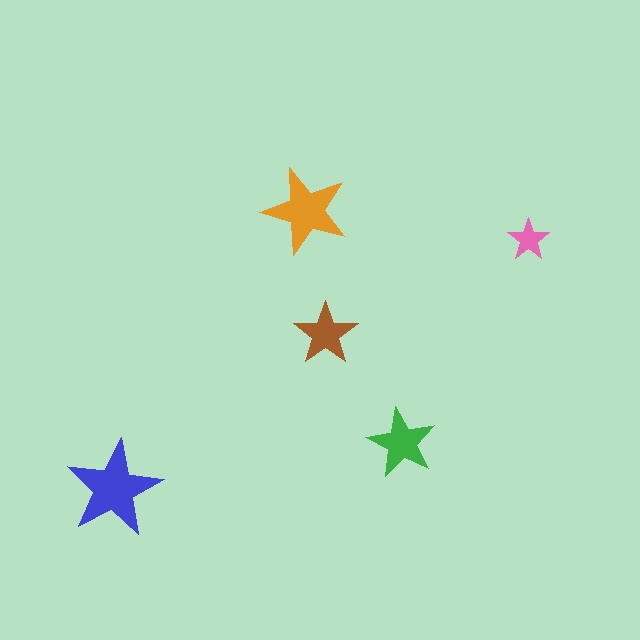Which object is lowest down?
The blue star is bottommost.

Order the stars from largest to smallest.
the blue one, the orange one, the green one, the brown one, the pink one.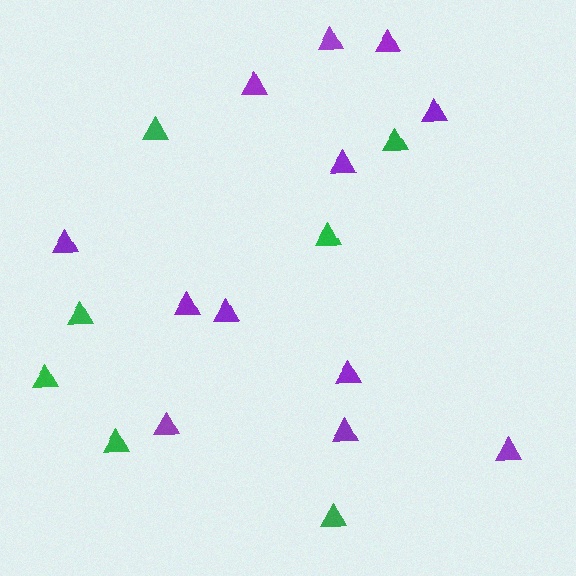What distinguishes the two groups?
There are 2 groups: one group of purple triangles (12) and one group of green triangles (7).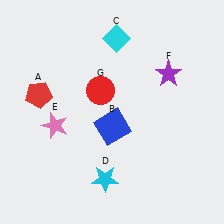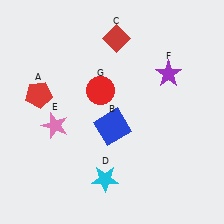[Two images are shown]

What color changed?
The diamond (C) changed from cyan in Image 1 to red in Image 2.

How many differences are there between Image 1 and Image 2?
There is 1 difference between the two images.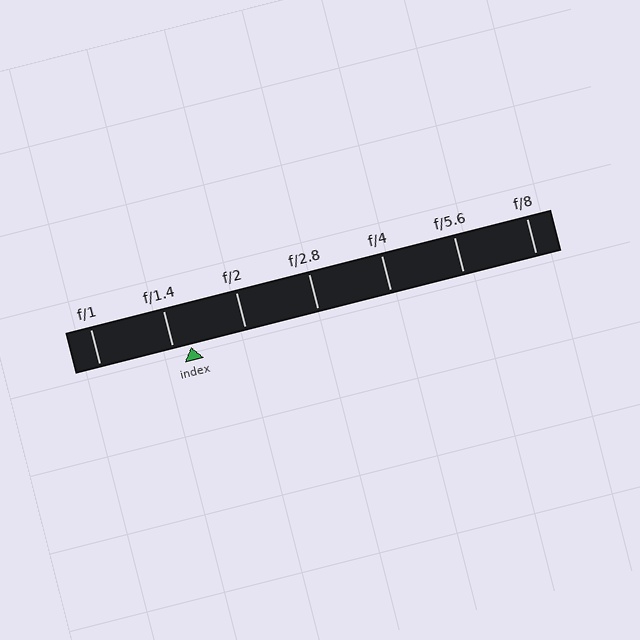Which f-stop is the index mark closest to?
The index mark is closest to f/1.4.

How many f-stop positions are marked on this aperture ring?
There are 7 f-stop positions marked.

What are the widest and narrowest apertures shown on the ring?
The widest aperture shown is f/1 and the narrowest is f/8.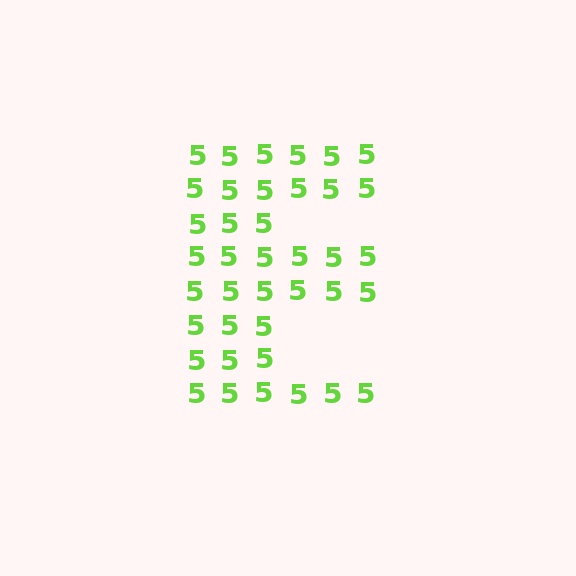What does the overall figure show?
The overall figure shows the letter E.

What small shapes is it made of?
It is made of small digit 5's.